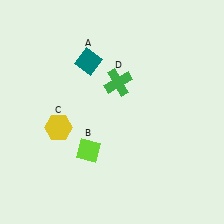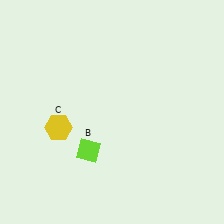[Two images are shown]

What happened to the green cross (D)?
The green cross (D) was removed in Image 2. It was in the top-right area of Image 1.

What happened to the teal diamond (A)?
The teal diamond (A) was removed in Image 2. It was in the top-left area of Image 1.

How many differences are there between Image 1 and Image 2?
There are 2 differences between the two images.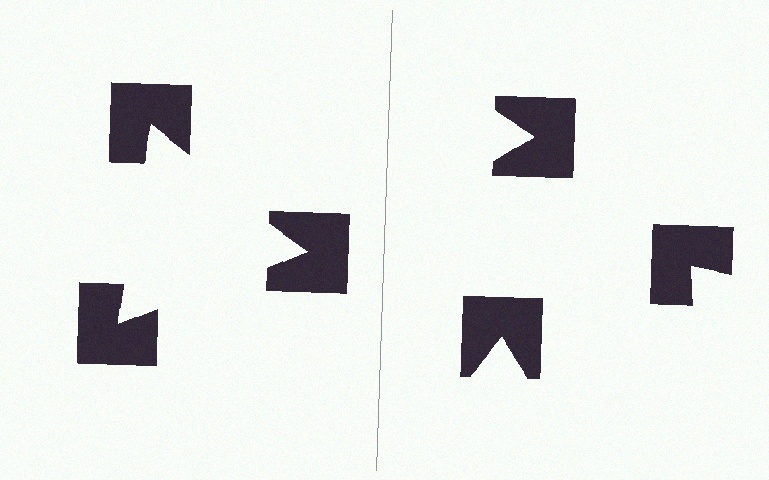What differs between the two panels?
The notched squares are positioned identically on both sides; only the wedge orientations differ. On the left they align to a triangle; on the right they are misaligned.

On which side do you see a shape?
An illusory triangle appears on the left side. On the right side the wedge cuts are rotated, so no coherent shape forms.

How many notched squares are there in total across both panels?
6 — 3 on each side.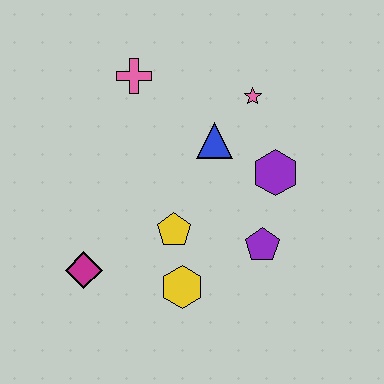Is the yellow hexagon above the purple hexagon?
No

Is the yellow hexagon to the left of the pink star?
Yes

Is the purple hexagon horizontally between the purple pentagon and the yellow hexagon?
No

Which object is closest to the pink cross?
The blue triangle is closest to the pink cross.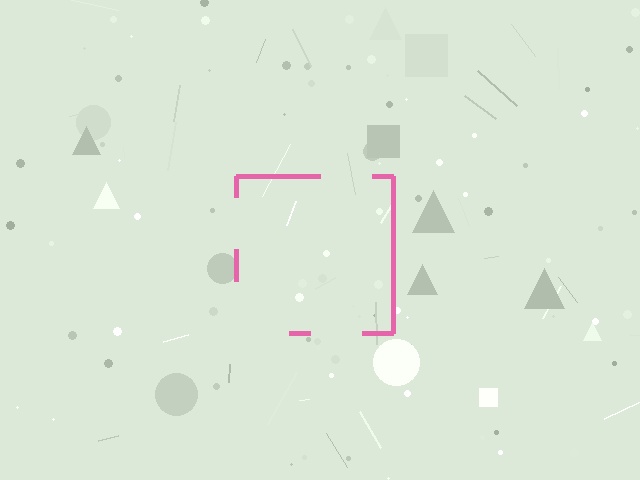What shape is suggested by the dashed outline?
The dashed outline suggests a square.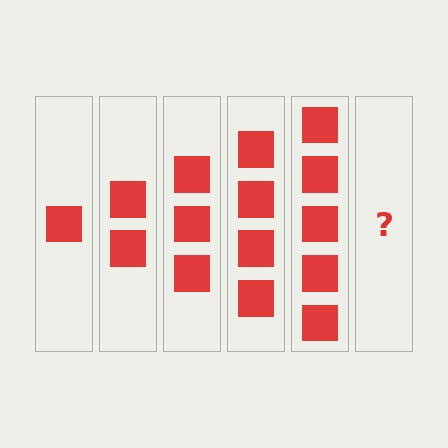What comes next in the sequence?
The next element should be 6 squares.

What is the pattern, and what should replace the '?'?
The pattern is that each step adds one more square. The '?' should be 6 squares.